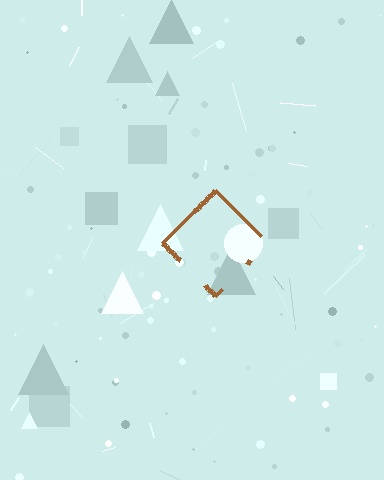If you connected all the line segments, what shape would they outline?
They would outline a diamond.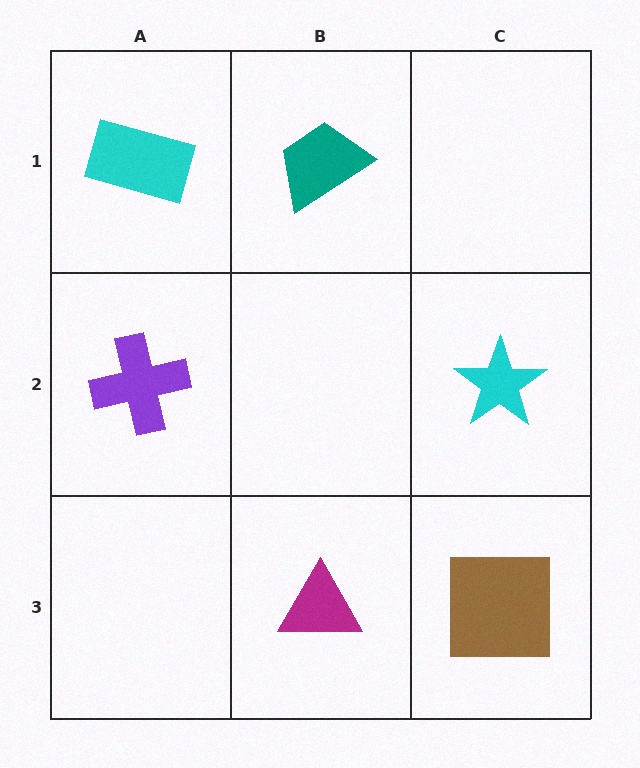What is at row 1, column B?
A teal trapezoid.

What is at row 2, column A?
A purple cross.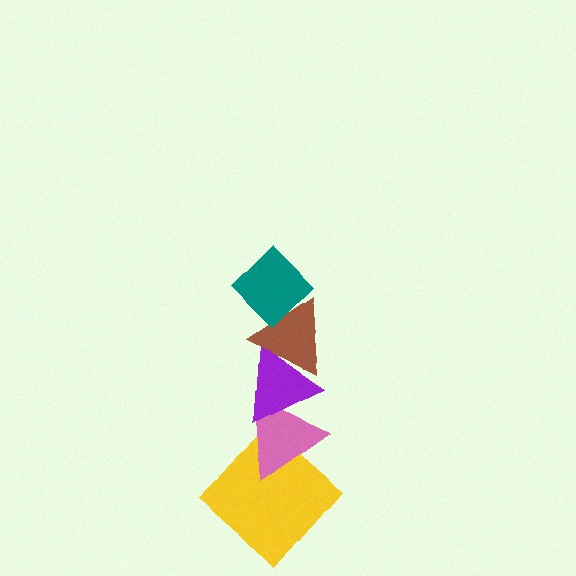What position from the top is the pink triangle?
The pink triangle is 4th from the top.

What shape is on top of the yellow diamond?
The pink triangle is on top of the yellow diamond.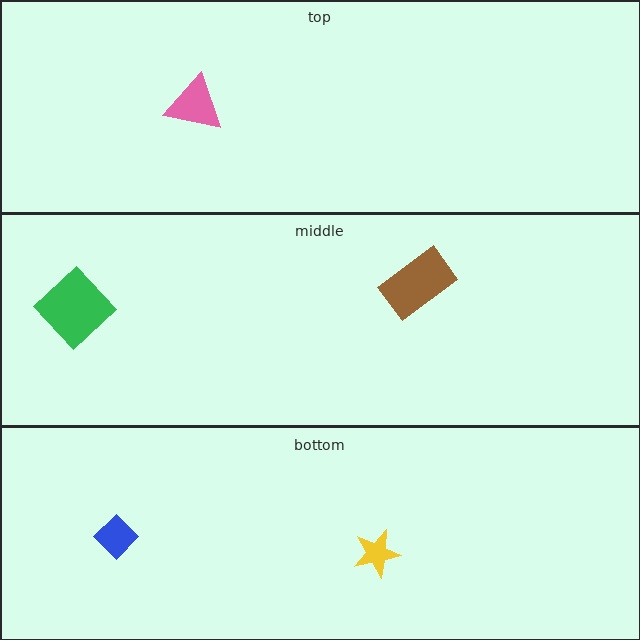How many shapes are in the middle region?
2.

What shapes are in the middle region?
The brown rectangle, the green diamond.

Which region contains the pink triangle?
The top region.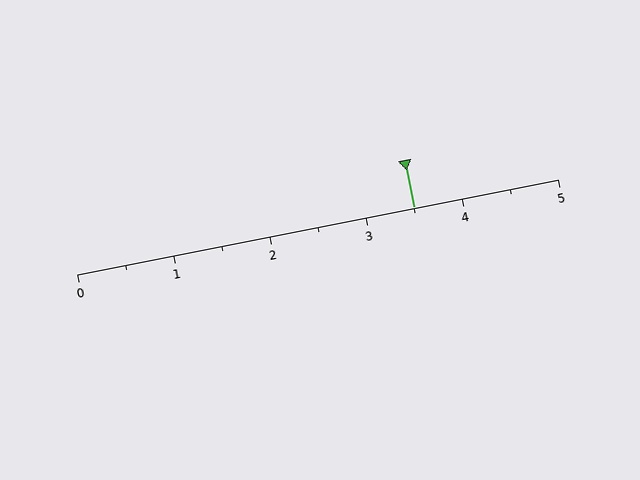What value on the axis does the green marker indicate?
The marker indicates approximately 3.5.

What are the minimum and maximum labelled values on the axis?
The axis runs from 0 to 5.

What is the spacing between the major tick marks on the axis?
The major ticks are spaced 1 apart.